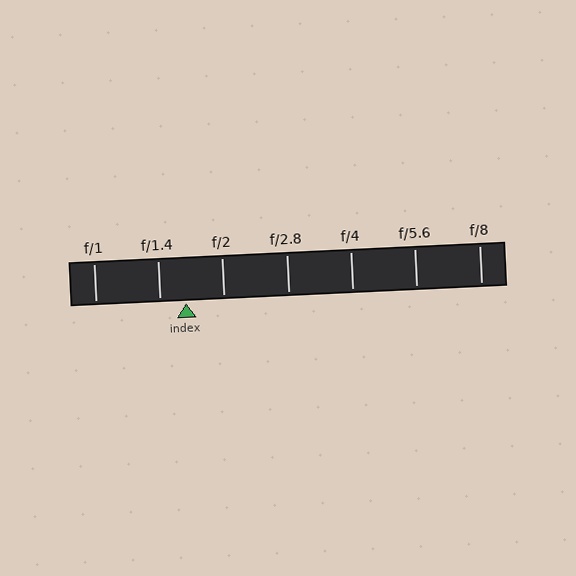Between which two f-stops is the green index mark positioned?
The index mark is between f/1.4 and f/2.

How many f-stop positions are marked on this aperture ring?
There are 7 f-stop positions marked.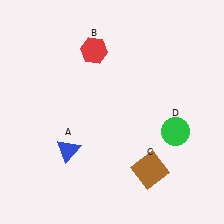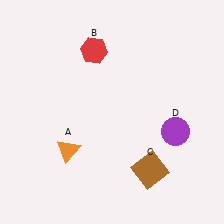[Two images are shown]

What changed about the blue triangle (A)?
In Image 1, A is blue. In Image 2, it changed to orange.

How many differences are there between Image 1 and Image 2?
There are 2 differences between the two images.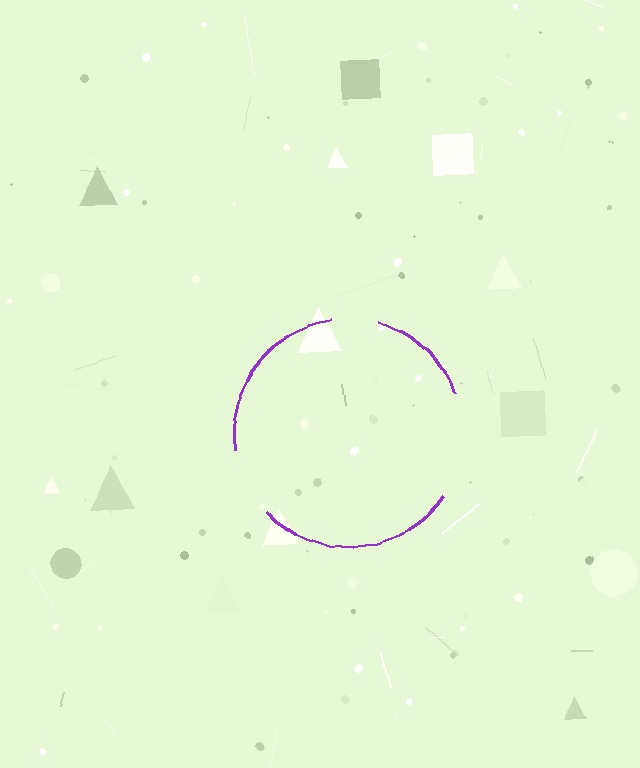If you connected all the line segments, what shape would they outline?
They would outline a circle.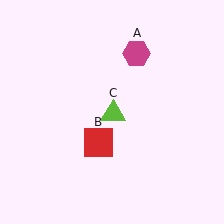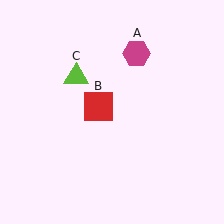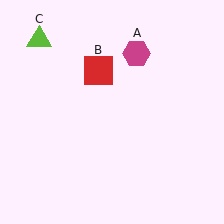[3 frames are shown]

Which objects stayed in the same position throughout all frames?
Magenta hexagon (object A) remained stationary.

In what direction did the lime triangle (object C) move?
The lime triangle (object C) moved up and to the left.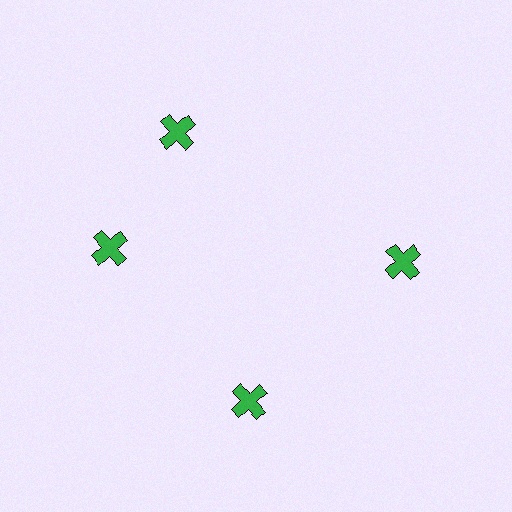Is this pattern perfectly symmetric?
No. The 4 green crosses are arranged in a ring, but one element near the 12 o'clock position is rotated out of alignment along the ring, breaking the 4-fold rotational symmetry.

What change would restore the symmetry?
The symmetry would be restored by rotating it back into even spacing with its neighbors so that all 4 crosses sit at equal angles and equal distance from the center.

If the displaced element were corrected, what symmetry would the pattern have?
It would have 4-fold rotational symmetry — the pattern would map onto itself every 90 degrees.